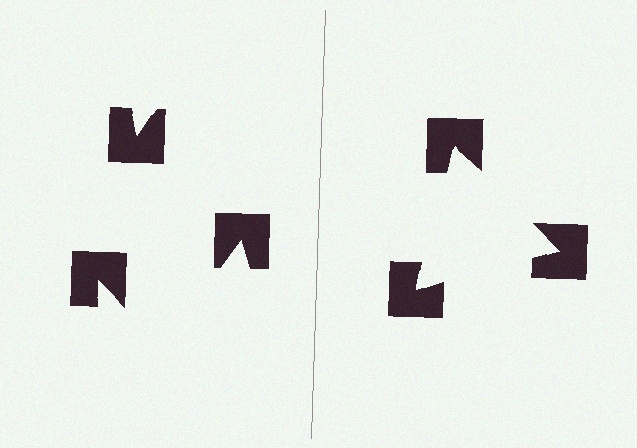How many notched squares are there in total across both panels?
6 — 3 on each side.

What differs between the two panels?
The notched squares are positioned identically on both sides; only the wedge orientations differ. On the right they align to a triangle; on the left they are misaligned.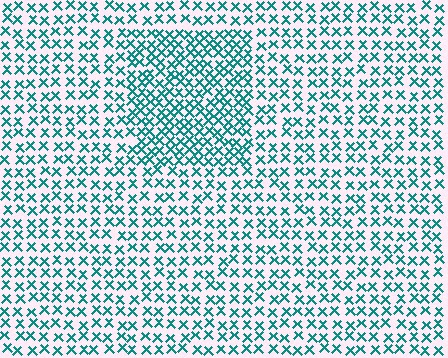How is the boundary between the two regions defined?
The boundary is defined by a change in element density (approximately 1.7x ratio). All elements are the same color, size, and shape.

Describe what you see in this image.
The image contains small teal elements arranged at two different densities. A rectangle-shaped region is visible where the elements are more densely packed than the surrounding area.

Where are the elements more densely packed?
The elements are more densely packed inside the rectangle boundary.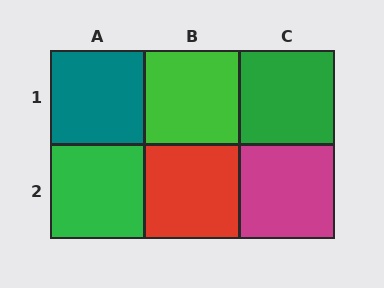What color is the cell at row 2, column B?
Red.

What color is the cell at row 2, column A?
Green.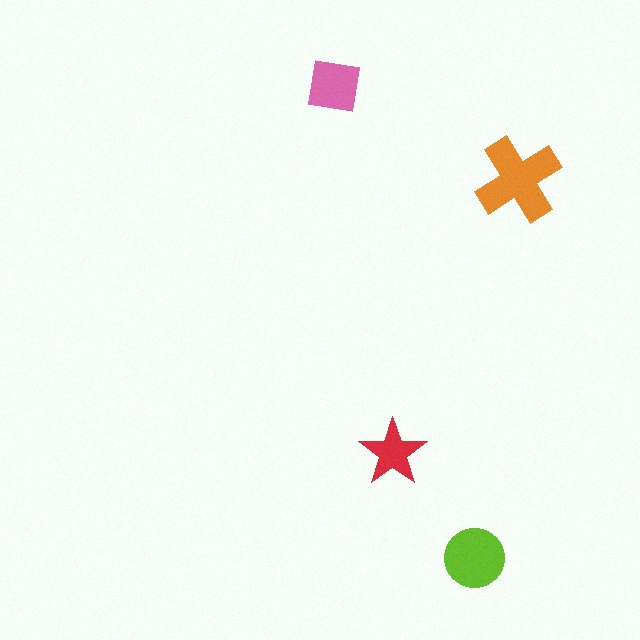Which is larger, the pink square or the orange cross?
The orange cross.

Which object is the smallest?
The red star.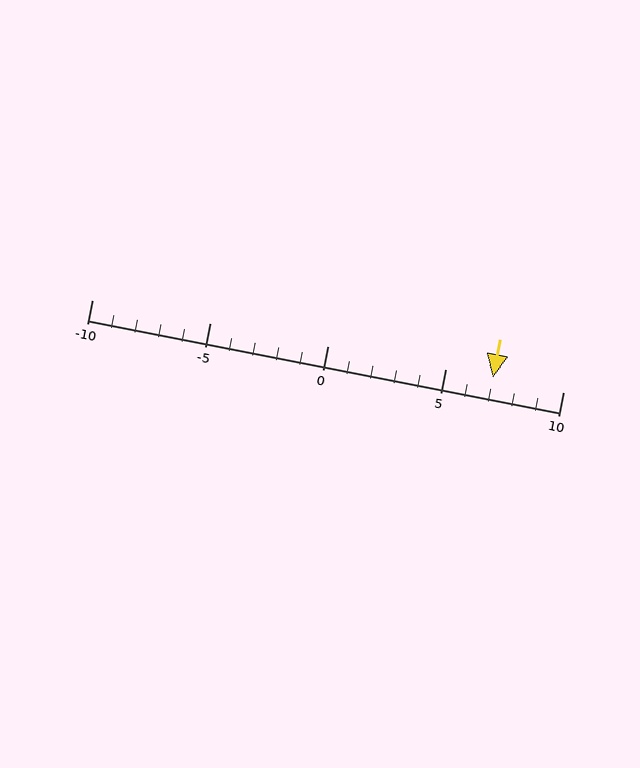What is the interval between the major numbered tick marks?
The major tick marks are spaced 5 units apart.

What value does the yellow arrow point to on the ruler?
The yellow arrow points to approximately 7.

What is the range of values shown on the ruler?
The ruler shows values from -10 to 10.